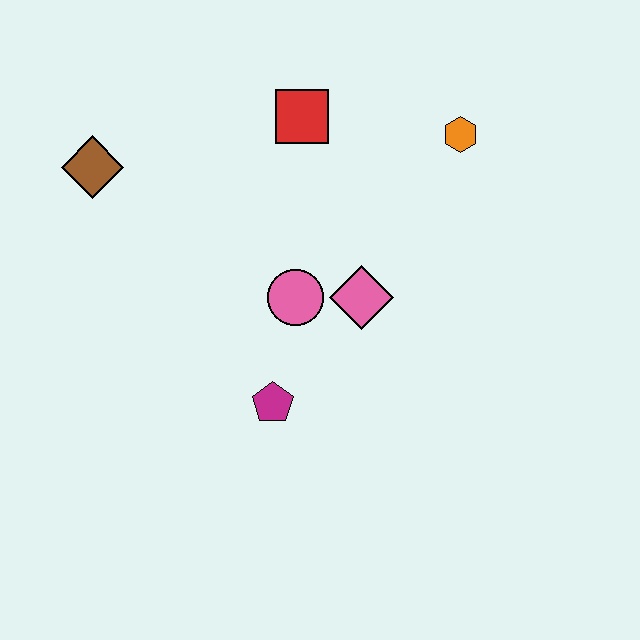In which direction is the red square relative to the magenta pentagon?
The red square is above the magenta pentagon.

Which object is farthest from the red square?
The magenta pentagon is farthest from the red square.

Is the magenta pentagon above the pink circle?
No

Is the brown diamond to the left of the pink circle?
Yes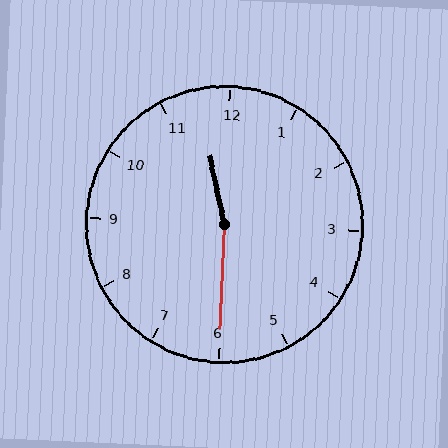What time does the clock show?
11:30.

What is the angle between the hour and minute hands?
Approximately 165 degrees.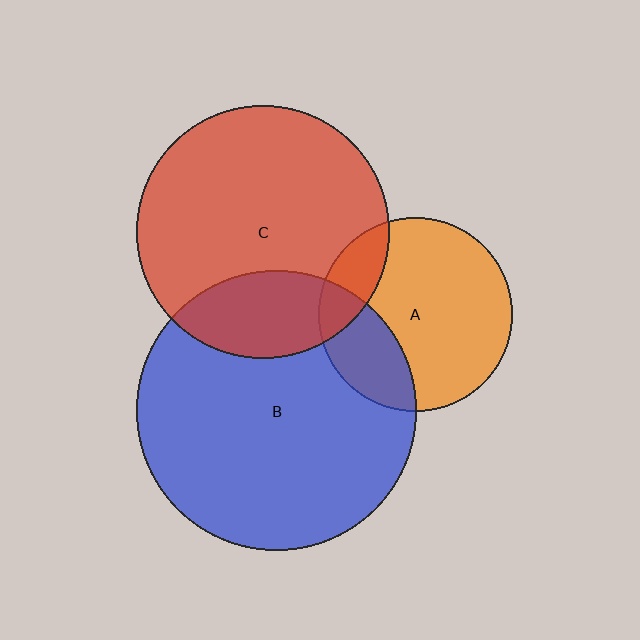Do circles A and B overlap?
Yes.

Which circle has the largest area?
Circle B (blue).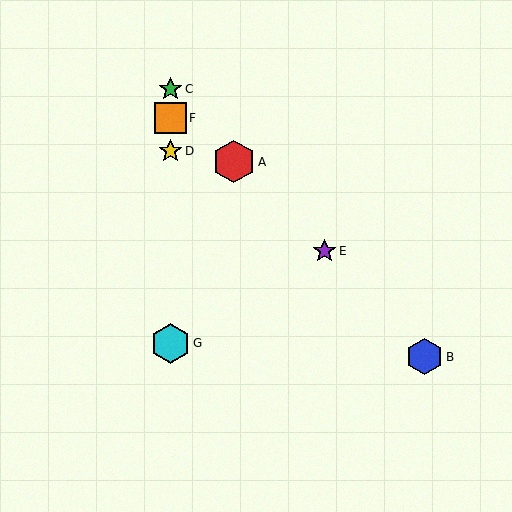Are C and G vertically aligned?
Yes, both are at x≈171.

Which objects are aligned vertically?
Objects C, D, F, G are aligned vertically.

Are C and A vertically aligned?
No, C is at x≈171 and A is at x≈234.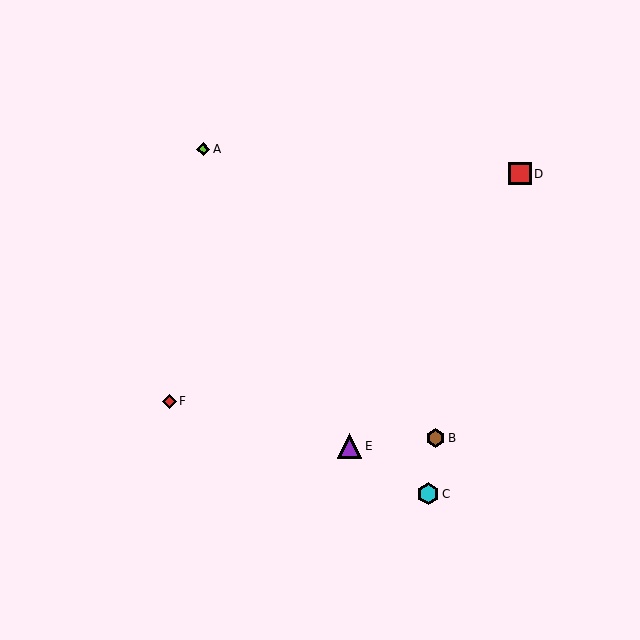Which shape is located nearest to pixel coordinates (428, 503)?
The cyan hexagon (labeled C) at (428, 494) is nearest to that location.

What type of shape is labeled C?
Shape C is a cyan hexagon.